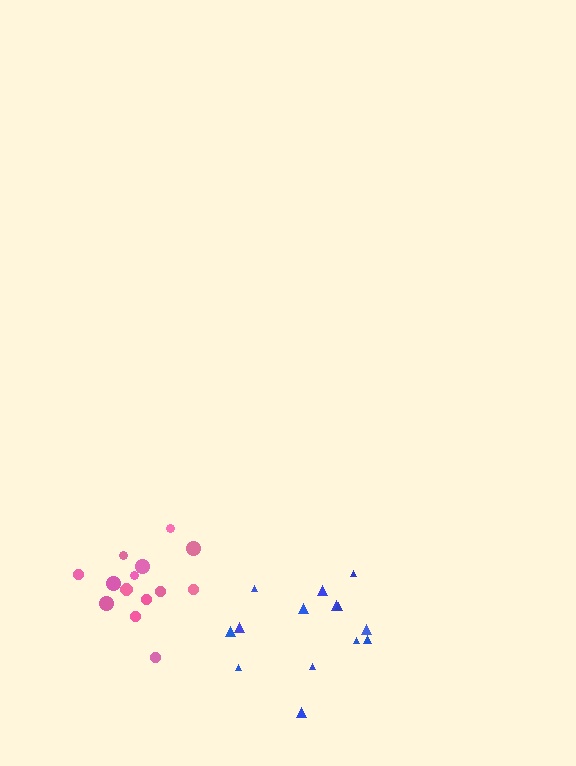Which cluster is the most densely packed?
Pink.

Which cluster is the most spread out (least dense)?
Blue.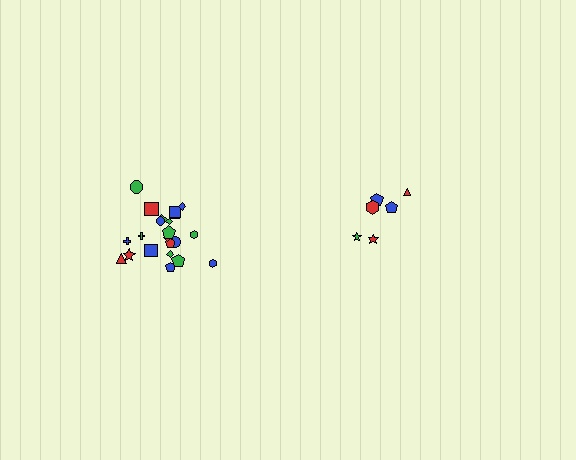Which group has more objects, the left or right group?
The left group.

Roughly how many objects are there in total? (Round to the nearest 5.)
Roughly 30 objects in total.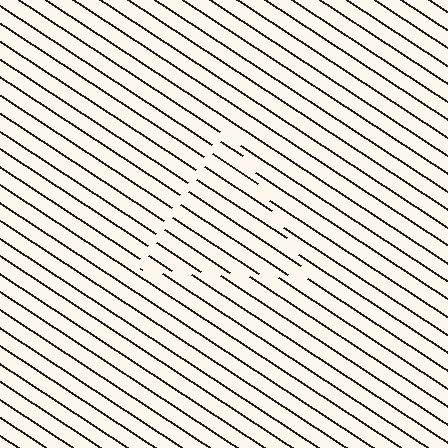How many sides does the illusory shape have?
3 sides — the line-ends trace a triangle.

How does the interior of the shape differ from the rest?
The interior of the shape contains the same grating, shifted by half a period — the contour is defined by the phase discontinuity where line-ends from the inner and outer gratings abut.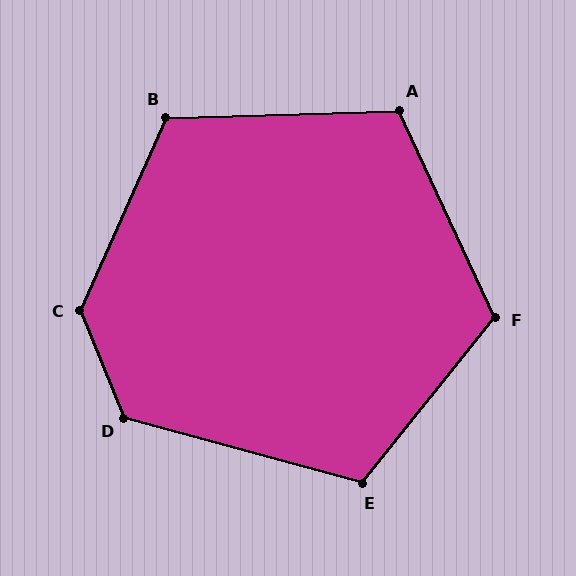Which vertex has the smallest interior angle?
A, at approximately 113 degrees.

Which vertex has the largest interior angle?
C, at approximately 134 degrees.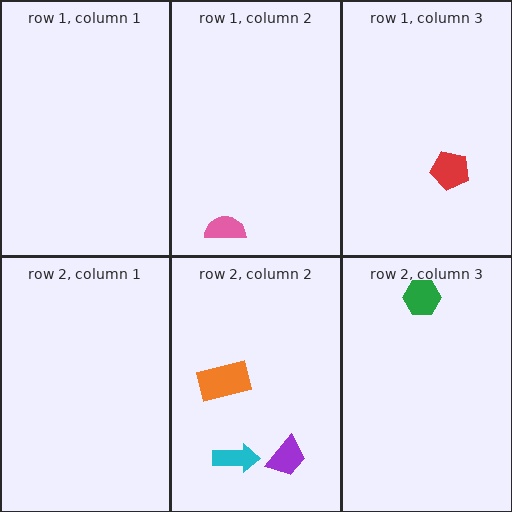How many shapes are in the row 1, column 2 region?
1.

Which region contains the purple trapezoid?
The row 2, column 2 region.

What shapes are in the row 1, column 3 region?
The red pentagon.